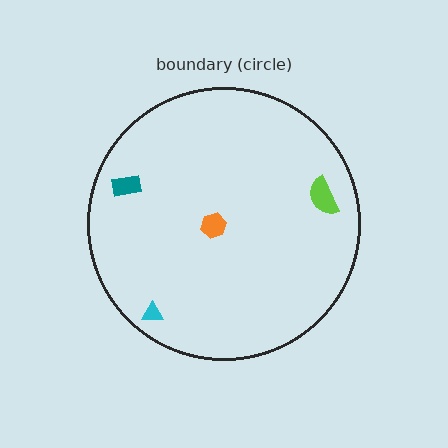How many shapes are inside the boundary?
4 inside, 0 outside.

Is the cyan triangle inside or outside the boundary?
Inside.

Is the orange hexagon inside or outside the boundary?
Inside.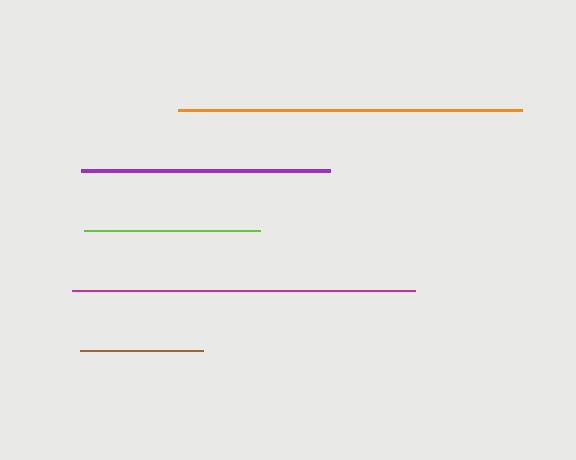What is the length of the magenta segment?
The magenta segment is approximately 343 pixels long.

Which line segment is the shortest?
The brown line is the shortest at approximately 123 pixels.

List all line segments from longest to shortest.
From longest to shortest: orange, magenta, purple, lime, brown.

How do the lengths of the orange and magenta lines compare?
The orange and magenta lines are approximately the same length.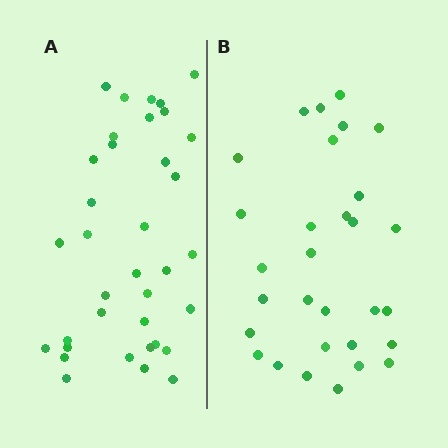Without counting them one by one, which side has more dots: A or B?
Region A (the left region) has more dots.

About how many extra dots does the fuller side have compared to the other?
Region A has about 6 more dots than region B.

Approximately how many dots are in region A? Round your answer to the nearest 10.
About 40 dots. (The exact count is 36, which rounds to 40.)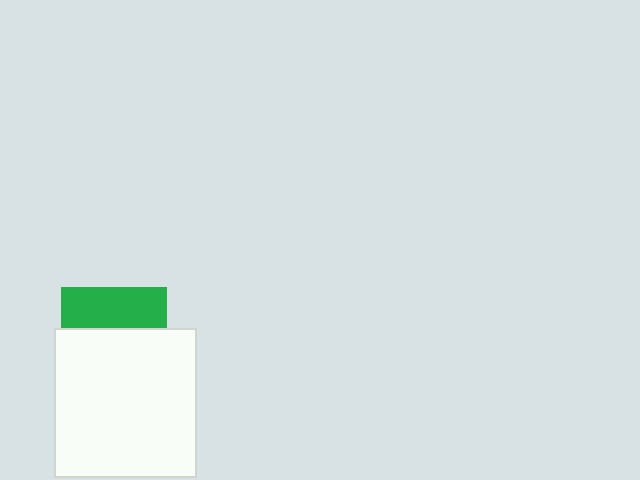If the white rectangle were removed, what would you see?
You would see the complete green square.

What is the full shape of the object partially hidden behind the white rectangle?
The partially hidden object is a green square.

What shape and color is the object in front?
The object in front is a white rectangle.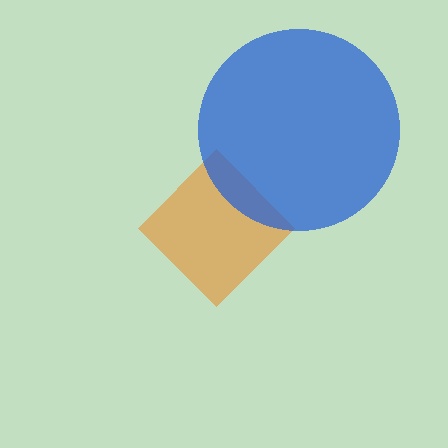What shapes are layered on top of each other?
The layered shapes are: an orange diamond, a blue circle.